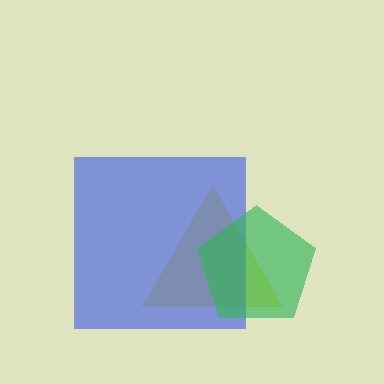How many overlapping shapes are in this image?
There are 3 overlapping shapes in the image.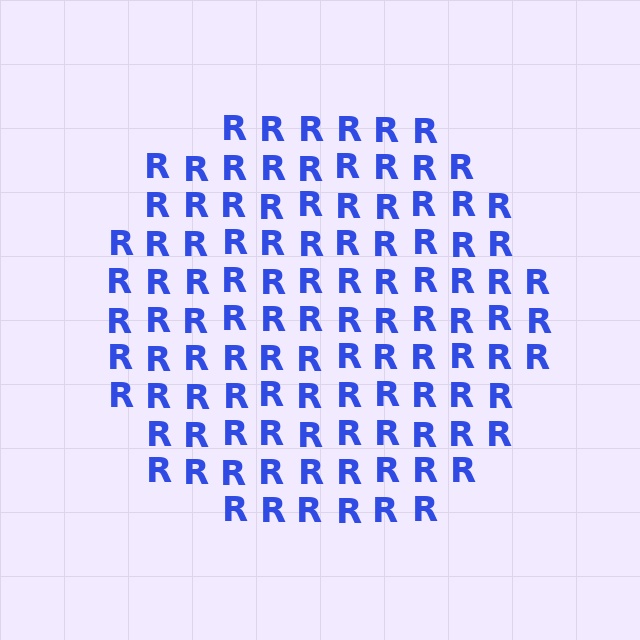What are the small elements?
The small elements are letter R's.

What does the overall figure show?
The overall figure shows a circle.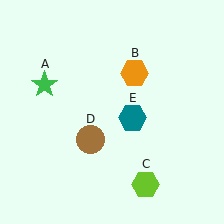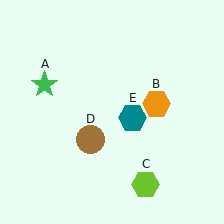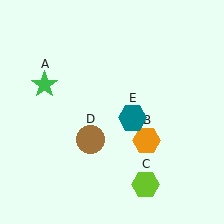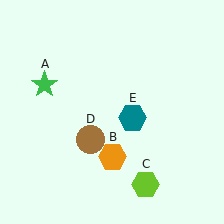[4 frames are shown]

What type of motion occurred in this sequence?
The orange hexagon (object B) rotated clockwise around the center of the scene.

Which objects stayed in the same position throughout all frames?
Green star (object A) and lime hexagon (object C) and brown circle (object D) and teal hexagon (object E) remained stationary.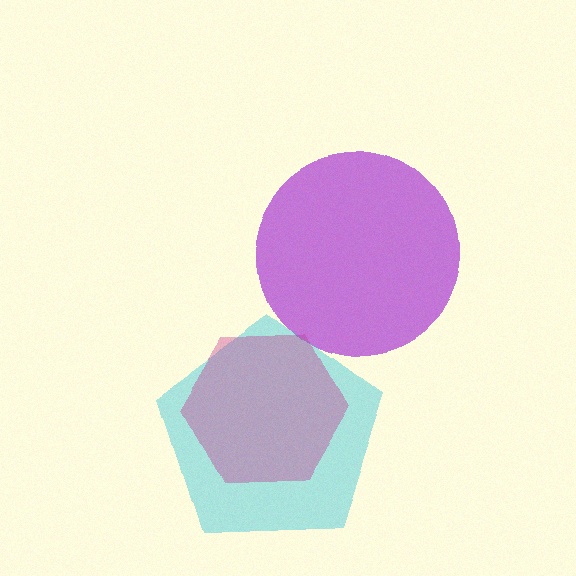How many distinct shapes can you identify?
There are 3 distinct shapes: a purple circle, a cyan pentagon, a magenta hexagon.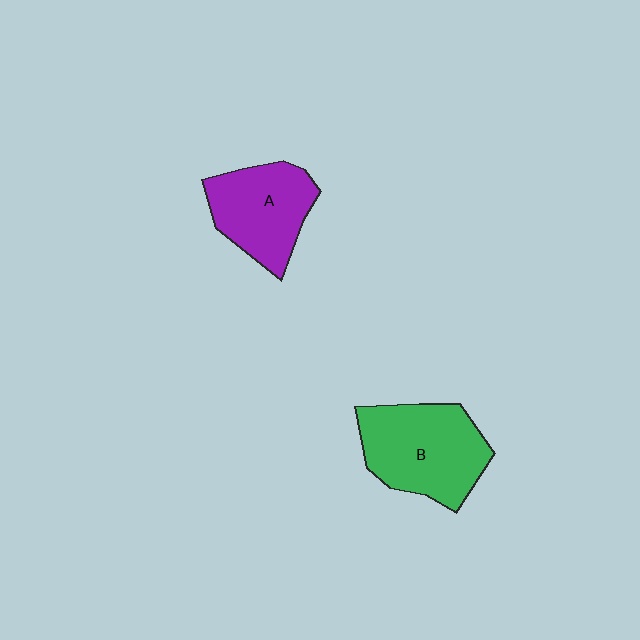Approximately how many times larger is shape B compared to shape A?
Approximately 1.2 times.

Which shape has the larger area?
Shape B (green).